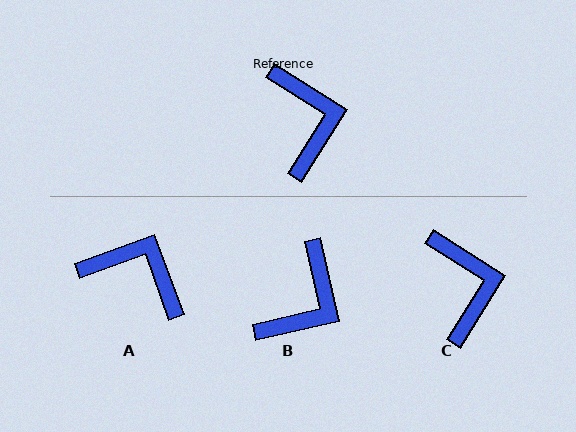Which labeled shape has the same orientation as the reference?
C.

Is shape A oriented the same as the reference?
No, it is off by about 52 degrees.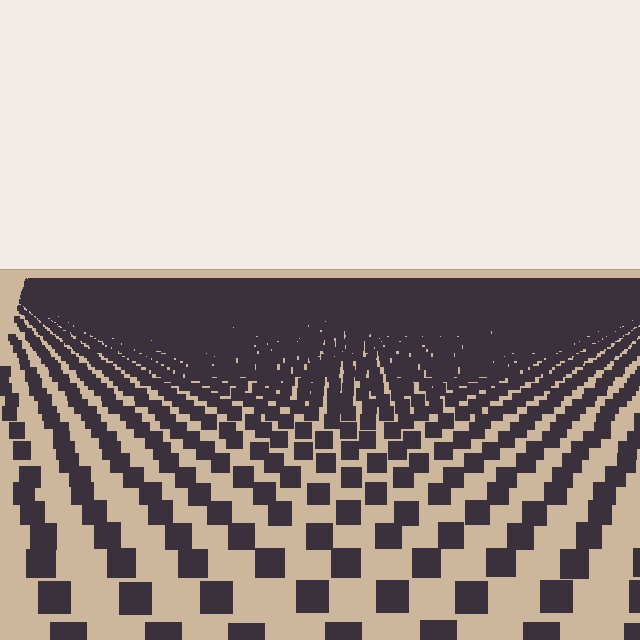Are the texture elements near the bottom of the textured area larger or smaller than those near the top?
Larger. Near the bottom, elements are closer to the viewer and appear at a bigger on-screen size.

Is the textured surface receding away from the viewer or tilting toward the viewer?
The surface is receding away from the viewer. Texture elements get smaller and denser toward the top.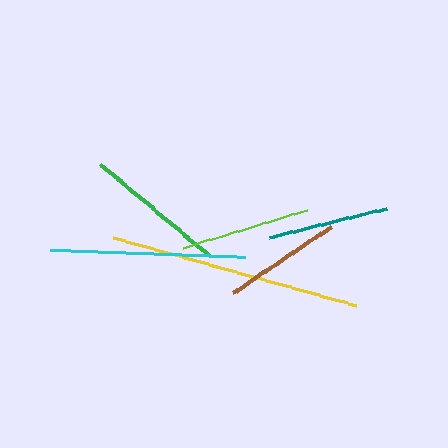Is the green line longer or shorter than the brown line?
The green line is longer than the brown line.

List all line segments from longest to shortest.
From longest to shortest: yellow, cyan, green, lime, teal, brown.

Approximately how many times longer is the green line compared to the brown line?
The green line is approximately 1.2 times the length of the brown line.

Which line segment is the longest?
The yellow line is the longest at approximately 252 pixels.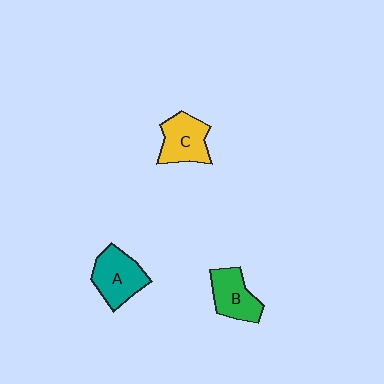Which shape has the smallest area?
Shape B (green).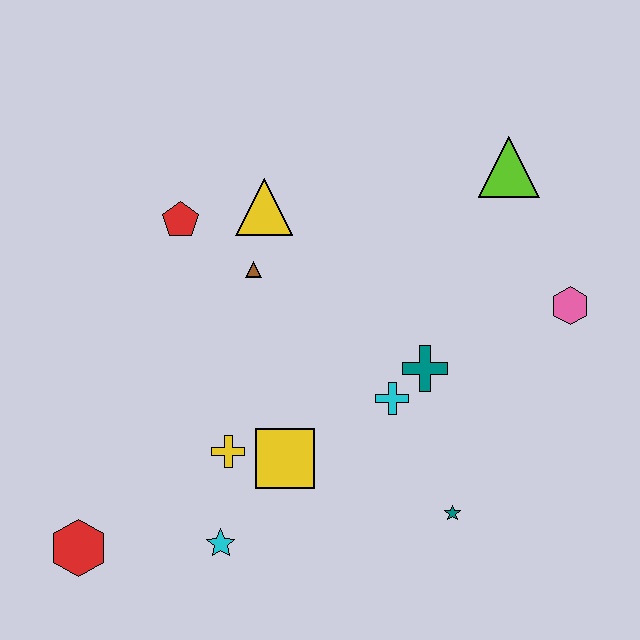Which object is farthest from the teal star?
The red pentagon is farthest from the teal star.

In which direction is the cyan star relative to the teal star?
The cyan star is to the left of the teal star.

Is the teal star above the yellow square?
No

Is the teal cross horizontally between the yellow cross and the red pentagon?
No